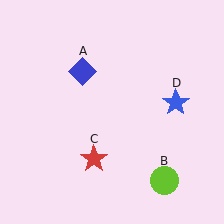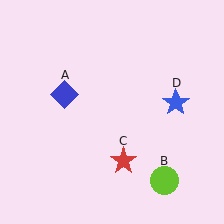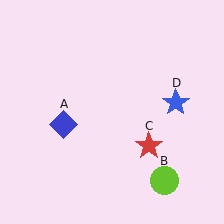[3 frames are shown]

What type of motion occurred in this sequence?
The blue diamond (object A), red star (object C) rotated counterclockwise around the center of the scene.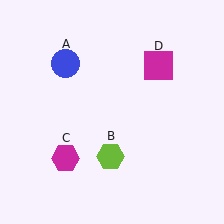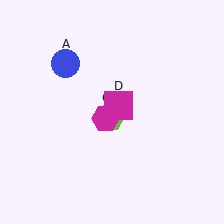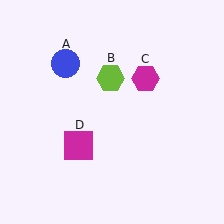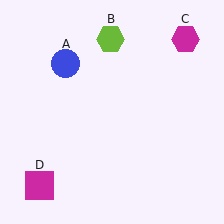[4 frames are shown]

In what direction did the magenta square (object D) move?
The magenta square (object D) moved down and to the left.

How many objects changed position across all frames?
3 objects changed position: lime hexagon (object B), magenta hexagon (object C), magenta square (object D).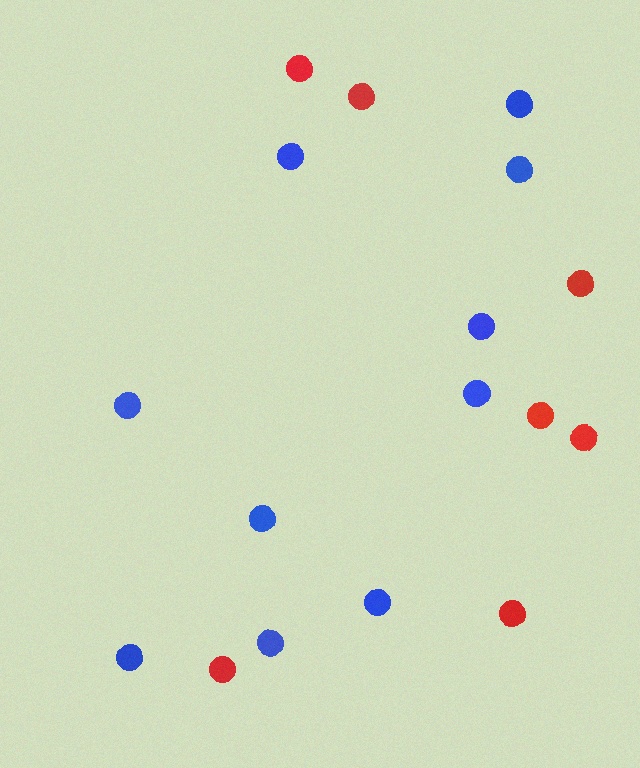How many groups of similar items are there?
There are 2 groups: one group of red circles (7) and one group of blue circles (10).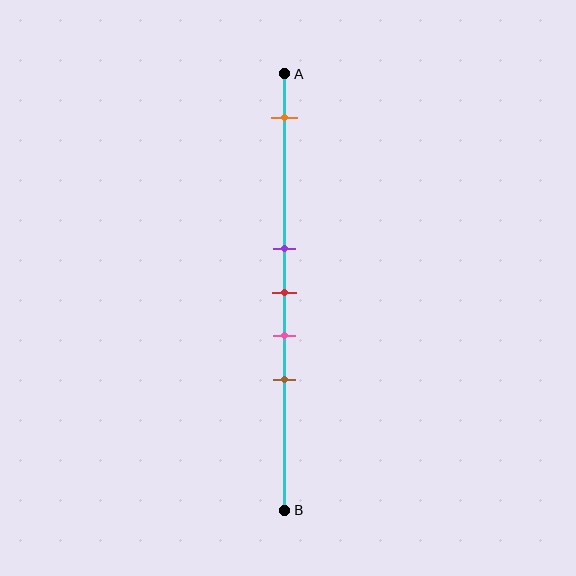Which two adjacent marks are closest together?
The purple and red marks are the closest adjacent pair.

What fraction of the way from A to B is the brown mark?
The brown mark is approximately 70% (0.7) of the way from A to B.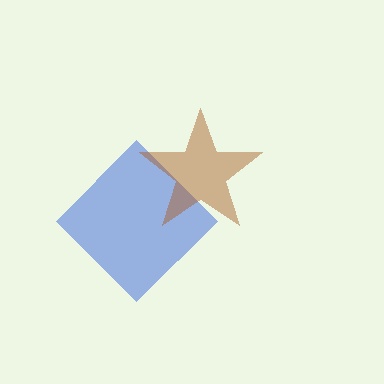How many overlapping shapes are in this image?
There are 2 overlapping shapes in the image.